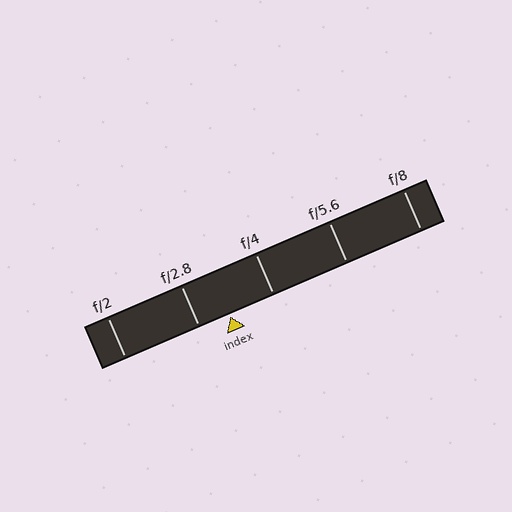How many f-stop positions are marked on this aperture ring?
There are 5 f-stop positions marked.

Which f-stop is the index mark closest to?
The index mark is closest to f/2.8.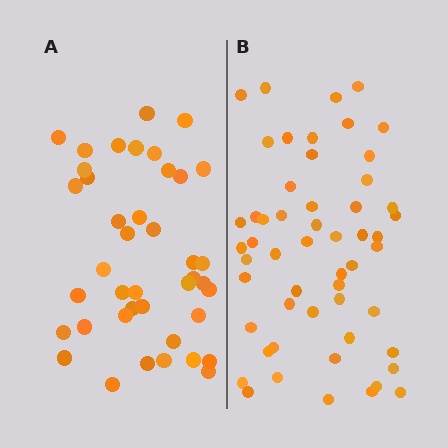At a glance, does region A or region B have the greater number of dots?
Region B (the right region) has more dots.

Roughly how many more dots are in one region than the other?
Region B has approximately 15 more dots than region A.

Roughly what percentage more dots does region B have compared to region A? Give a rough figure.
About 30% more.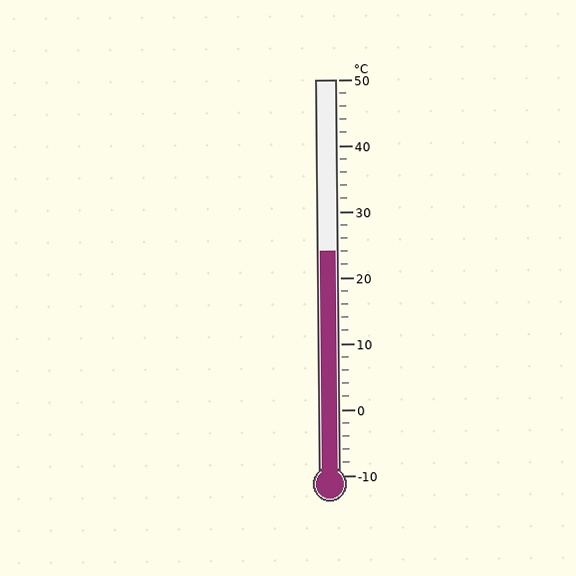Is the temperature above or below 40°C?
The temperature is below 40°C.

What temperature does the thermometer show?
The thermometer shows approximately 24°C.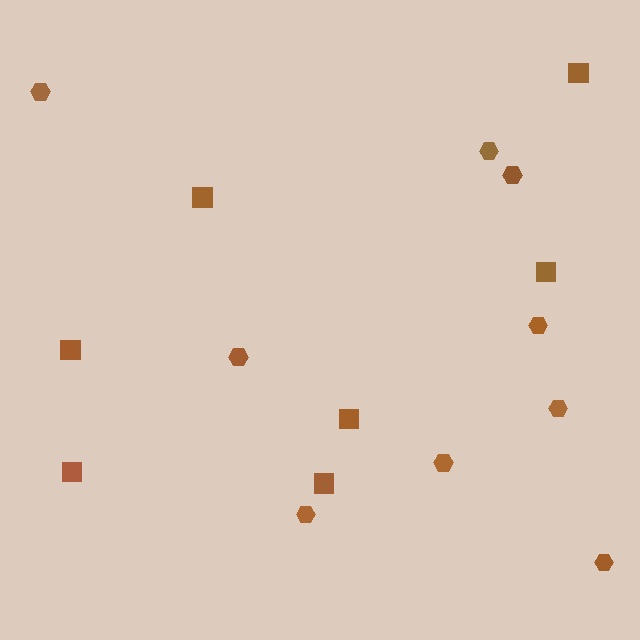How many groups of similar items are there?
There are 2 groups: one group of hexagons (9) and one group of squares (7).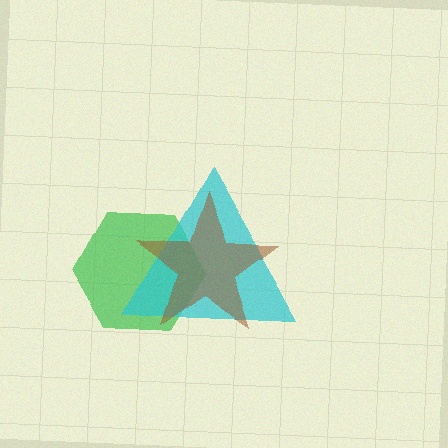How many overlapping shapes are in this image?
There are 3 overlapping shapes in the image.